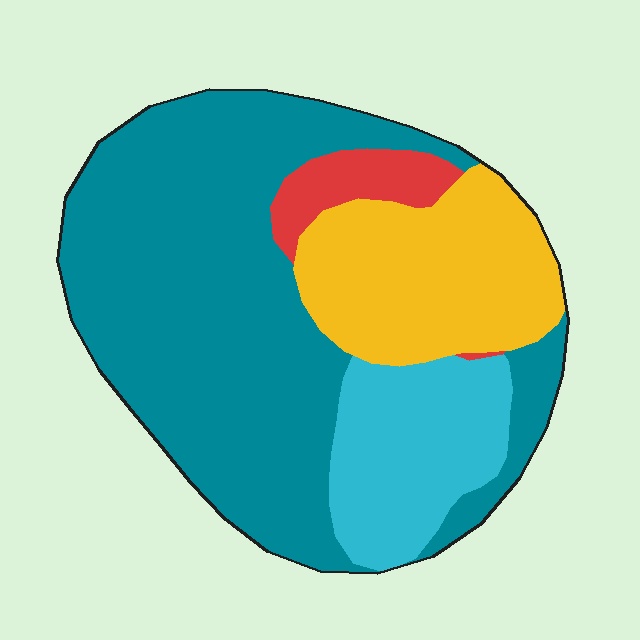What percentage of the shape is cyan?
Cyan takes up about one sixth (1/6) of the shape.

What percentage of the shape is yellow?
Yellow covers about 20% of the shape.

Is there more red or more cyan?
Cyan.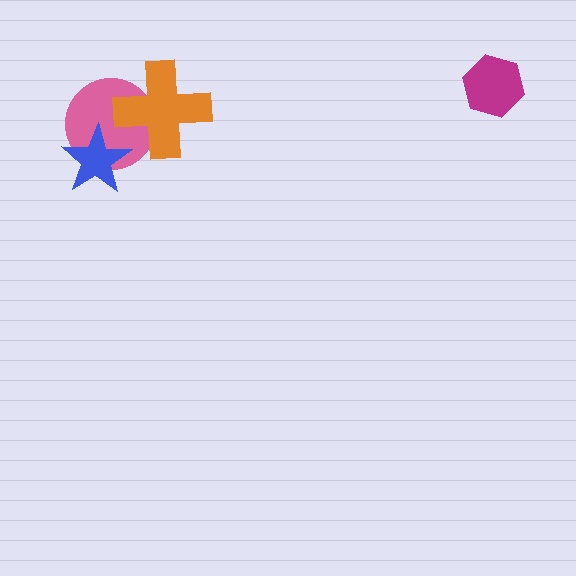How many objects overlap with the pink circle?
2 objects overlap with the pink circle.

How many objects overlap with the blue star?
1 object overlaps with the blue star.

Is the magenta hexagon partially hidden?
No, no other shape covers it.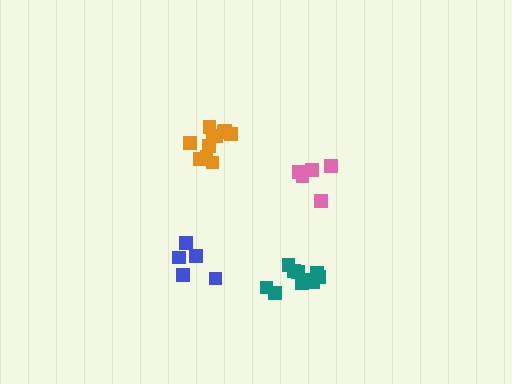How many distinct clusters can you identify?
There are 4 distinct clusters.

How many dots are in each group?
Group 1: 11 dots, Group 2: 10 dots, Group 3: 5 dots, Group 4: 5 dots (31 total).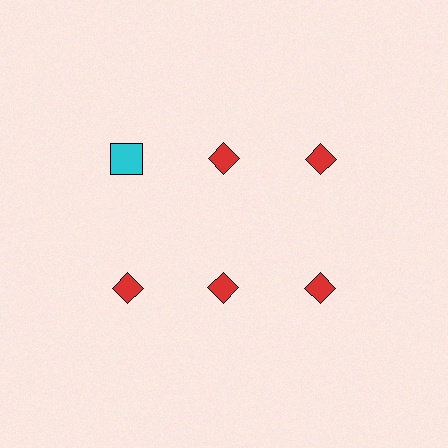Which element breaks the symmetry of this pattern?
The cyan square in the top row, leftmost column breaks the symmetry. All other shapes are red diamonds.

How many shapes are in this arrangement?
There are 6 shapes arranged in a grid pattern.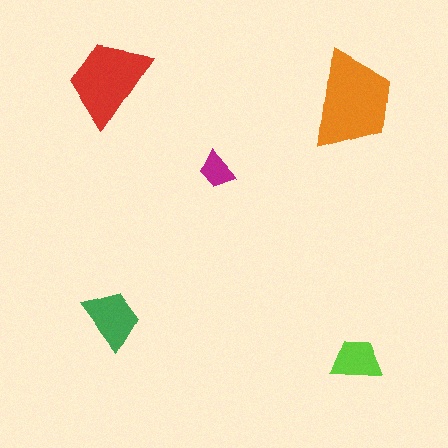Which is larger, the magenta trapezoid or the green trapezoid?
The green one.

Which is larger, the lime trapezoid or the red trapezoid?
The red one.